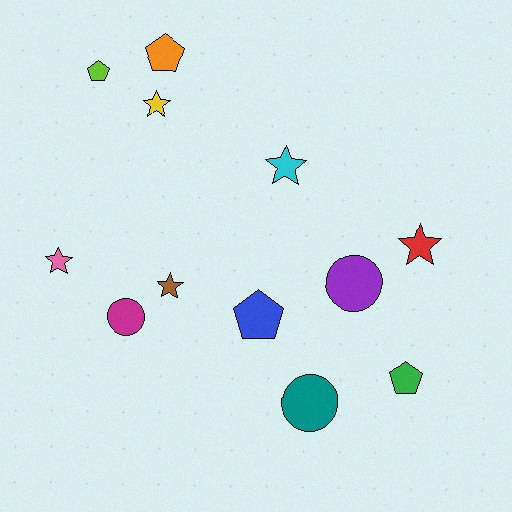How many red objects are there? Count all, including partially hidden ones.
There is 1 red object.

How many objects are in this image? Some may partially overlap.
There are 12 objects.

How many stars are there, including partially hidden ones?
There are 5 stars.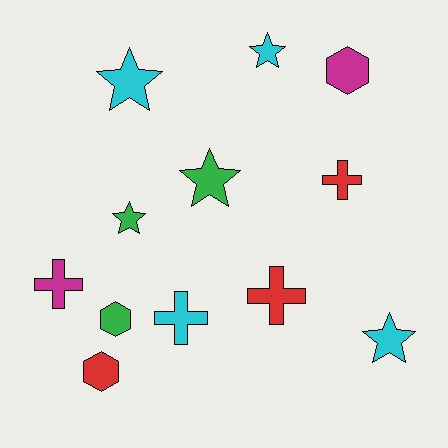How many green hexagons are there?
There is 1 green hexagon.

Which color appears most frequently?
Cyan, with 4 objects.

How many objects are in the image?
There are 12 objects.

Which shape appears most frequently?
Star, with 5 objects.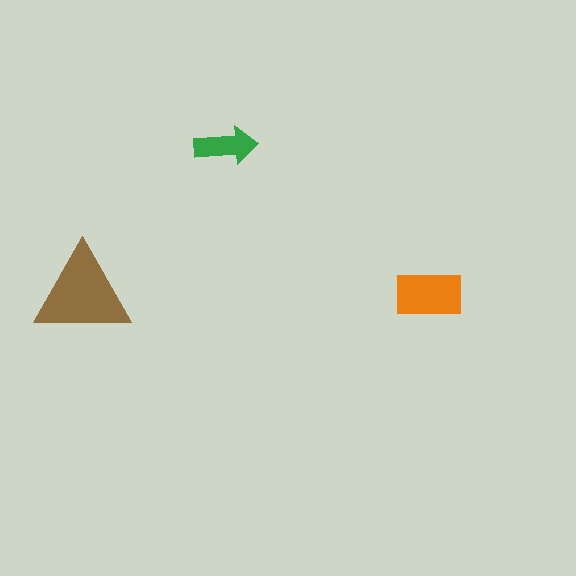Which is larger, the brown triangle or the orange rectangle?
The brown triangle.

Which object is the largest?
The brown triangle.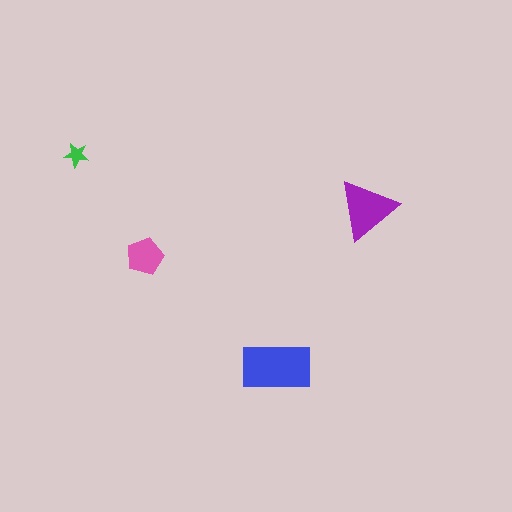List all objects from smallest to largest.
The green star, the pink pentagon, the purple triangle, the blue rectangle.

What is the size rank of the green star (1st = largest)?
4th.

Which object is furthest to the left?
The green star is leftmost.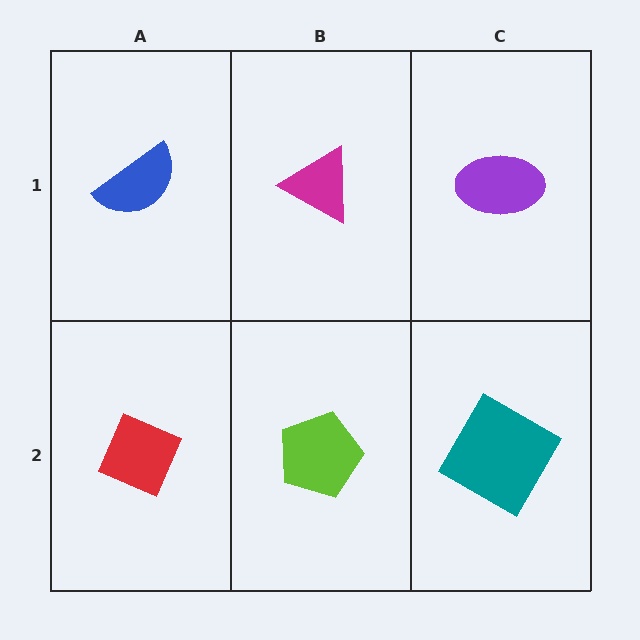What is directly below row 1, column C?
A teal square.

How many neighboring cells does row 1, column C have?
2.